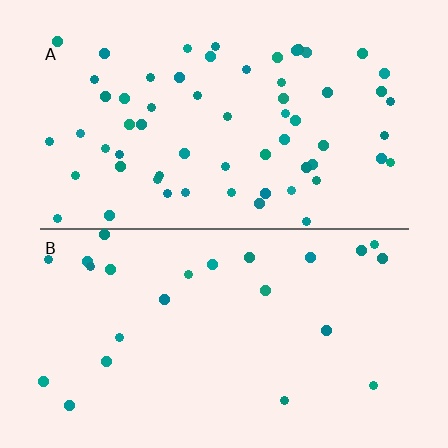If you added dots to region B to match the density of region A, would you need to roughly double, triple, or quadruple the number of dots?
Approximately triple.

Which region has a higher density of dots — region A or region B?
A (the top).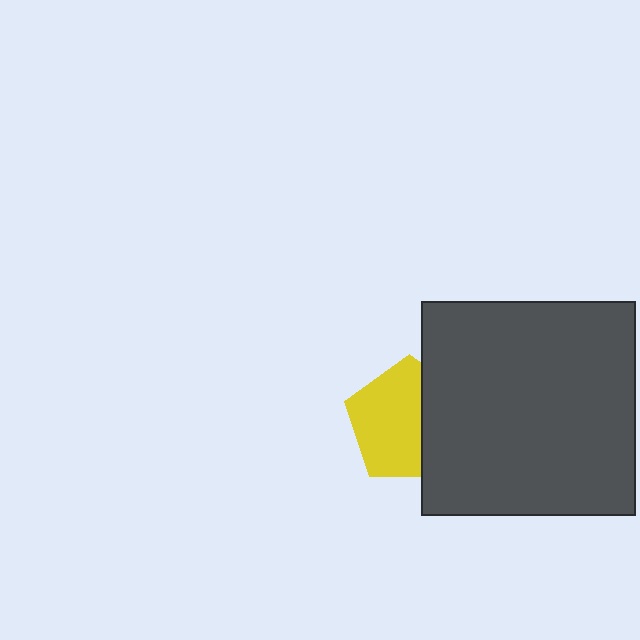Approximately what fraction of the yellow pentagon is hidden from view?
Roughly 36% of the yellow pentagon is hidden behind the dark gray square.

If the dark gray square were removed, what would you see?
You would see the complete yellow pentagon.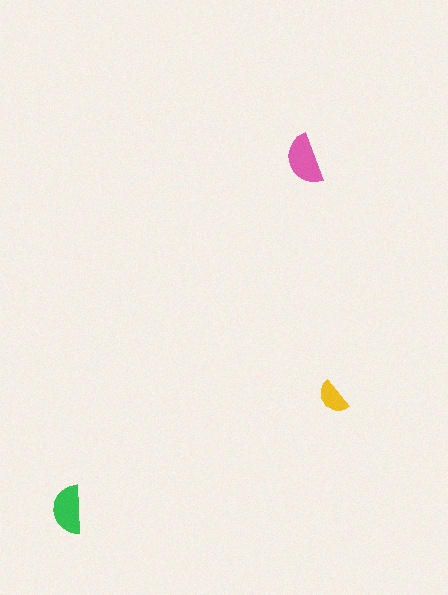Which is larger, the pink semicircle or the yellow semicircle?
The pink one.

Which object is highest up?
The pink semicircle is topmost.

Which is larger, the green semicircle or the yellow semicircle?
The green one.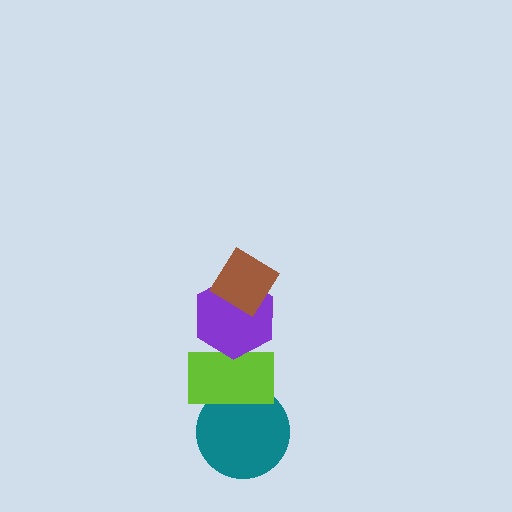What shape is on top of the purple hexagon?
The brown diamond is on top of the purple hexagon.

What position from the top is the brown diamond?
The brown diamond is 1st from the top.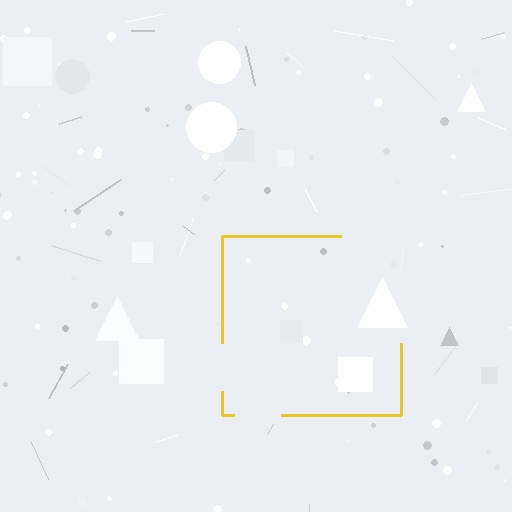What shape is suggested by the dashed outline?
The dashed outline suggests a square.